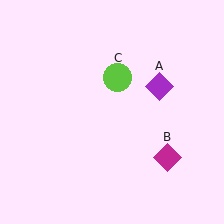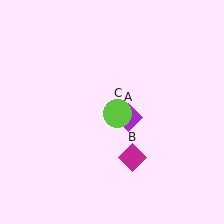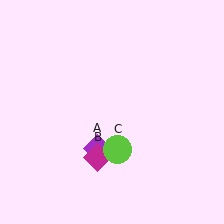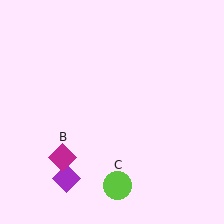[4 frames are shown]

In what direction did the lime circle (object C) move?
The lime circle (object C) moved down.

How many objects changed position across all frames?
3 objects changed position: purple diamond (object A), magenta diamond (object B), lime circle (object C).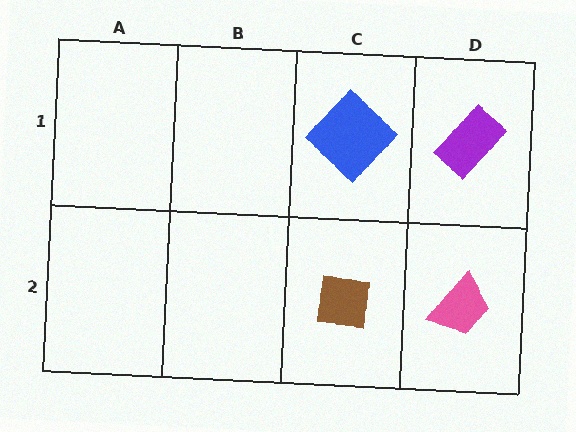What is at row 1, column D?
A purple rectangle.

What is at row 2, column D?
A pink trapezoid.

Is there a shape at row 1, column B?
No, that cell is empty.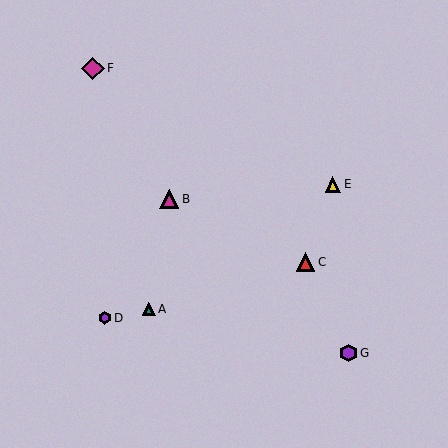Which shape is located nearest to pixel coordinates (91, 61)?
The magenta diamond (labeled F) at (93, 68) is nearest to that location.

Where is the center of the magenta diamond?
The center of the magenta diamond is at (93, 68).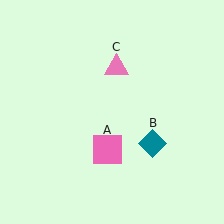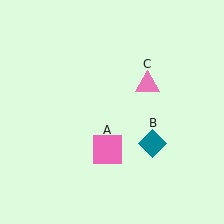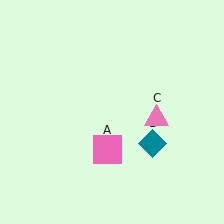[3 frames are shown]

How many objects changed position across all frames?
1 object changed position: pink triangle (object C).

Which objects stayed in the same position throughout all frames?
Pink square (object A) and teal diamond (object B) remained stationary.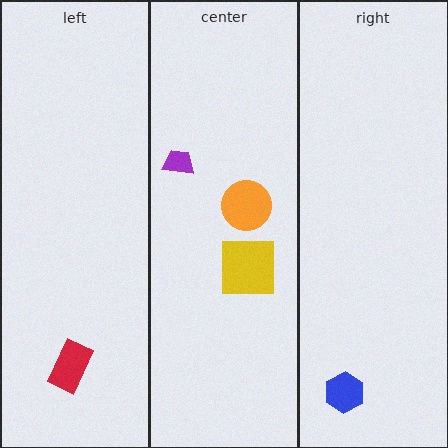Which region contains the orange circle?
The center region.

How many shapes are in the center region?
3.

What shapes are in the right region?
The blue hexagon.